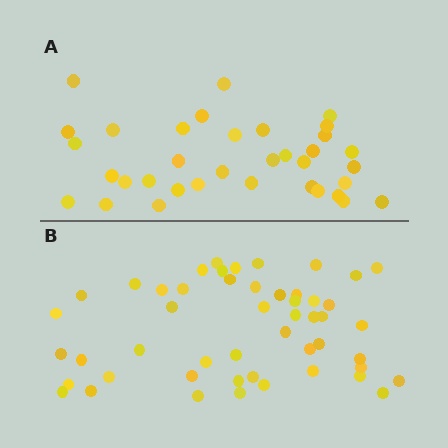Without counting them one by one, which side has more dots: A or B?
Region B (the bottom region) has more dots.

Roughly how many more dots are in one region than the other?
Region B has approximately 15 more dots than region A.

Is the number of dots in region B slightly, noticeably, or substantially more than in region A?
Region B has noticeably more, but not dramatically so. The ratio is roughly 1.4 to 1.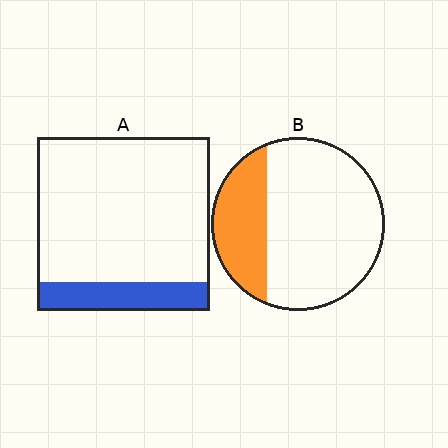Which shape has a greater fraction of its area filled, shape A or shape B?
Shape B.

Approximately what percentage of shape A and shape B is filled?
A is approximately 15% and B is approximately 30%.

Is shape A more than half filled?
No.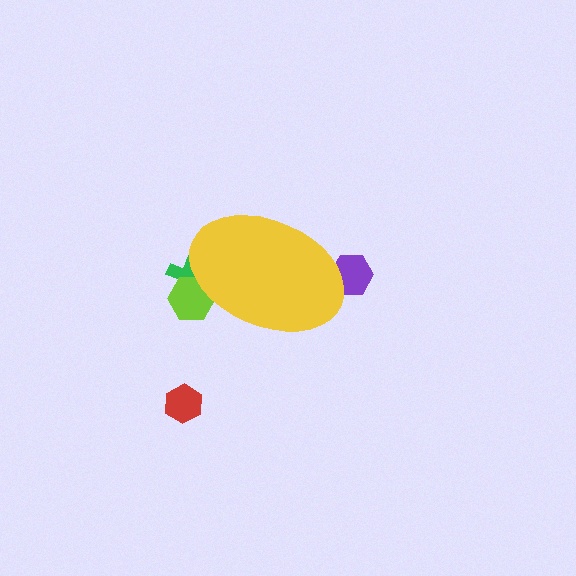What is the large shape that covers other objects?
A yellow ellipse.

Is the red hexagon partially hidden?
No, the red hexagon is fully visible.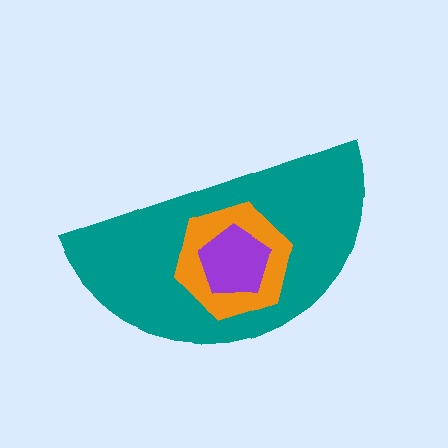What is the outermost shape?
The teal semicircle.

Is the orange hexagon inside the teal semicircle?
Yes.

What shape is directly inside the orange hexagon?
The purple pentagon.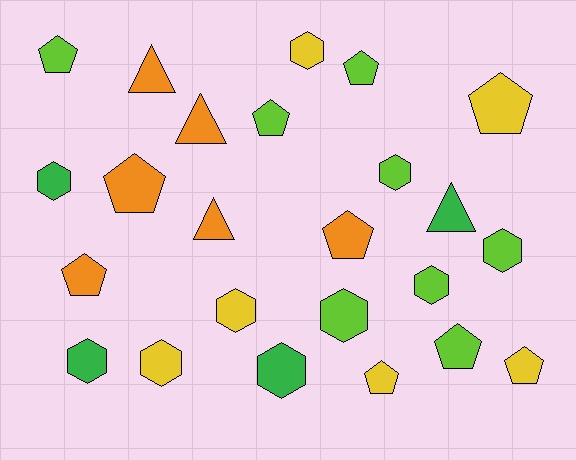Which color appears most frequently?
Lime, with 8 objects.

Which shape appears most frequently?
Hexagon, with 10 objects.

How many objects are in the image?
There are 24 objects.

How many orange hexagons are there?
There are no orange hexagons.